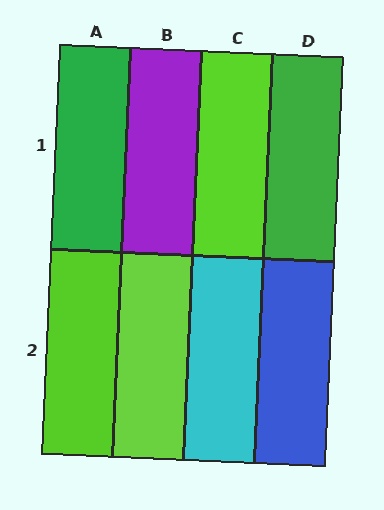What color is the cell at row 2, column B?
Lime.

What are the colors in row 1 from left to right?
Green, purple, lime, green.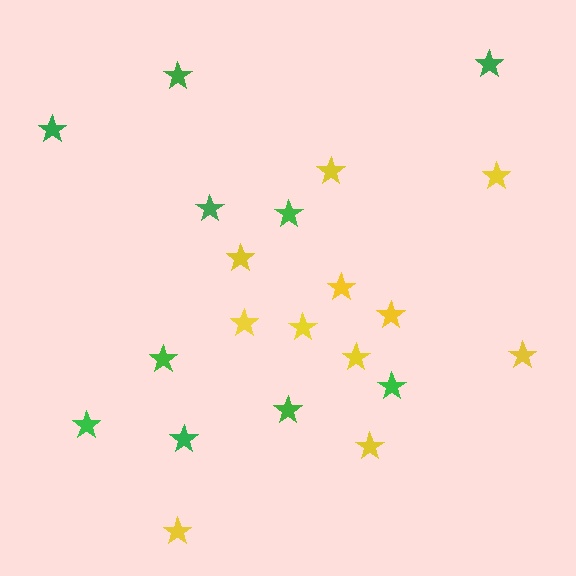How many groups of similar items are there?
There are 2 groups: one group of green stars (10) and one group of yellow stars (11).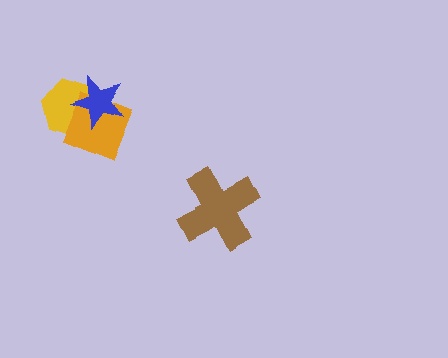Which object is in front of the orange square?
The blue star is in front of the orange square.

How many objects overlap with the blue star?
2 objects overlap with the blue star.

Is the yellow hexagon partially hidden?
Yes, it is partially covered by another shape.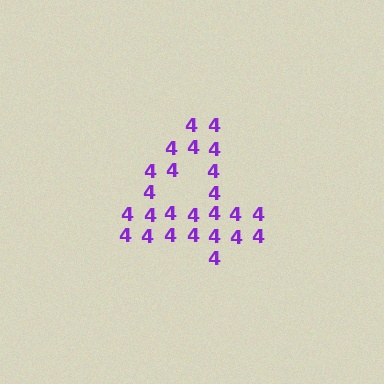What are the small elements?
The small elements are digit 4's.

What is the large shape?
The large shape is the digit 4.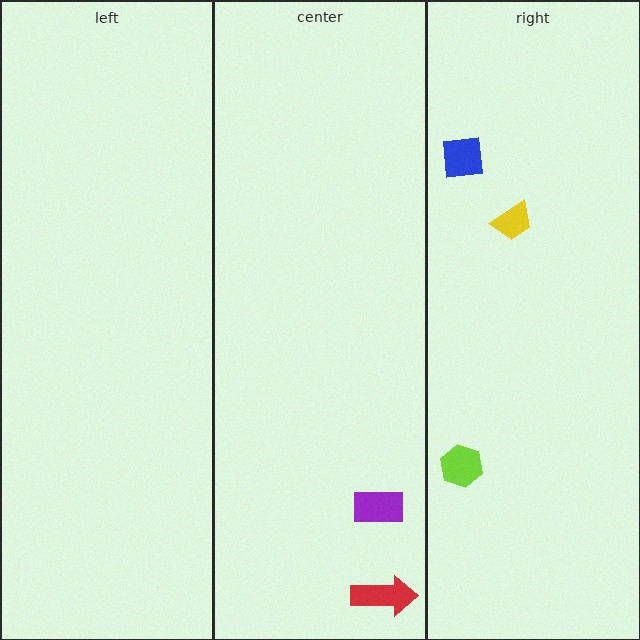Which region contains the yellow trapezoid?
The right region.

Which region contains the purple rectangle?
The center region.